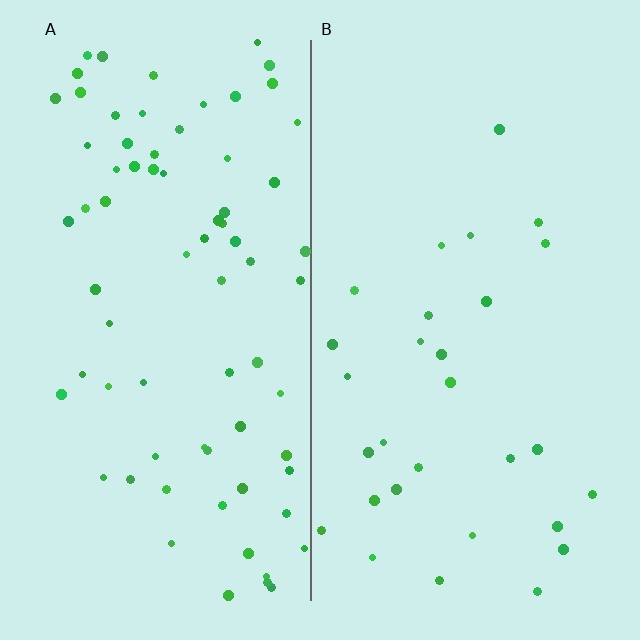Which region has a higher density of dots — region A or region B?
A (the left).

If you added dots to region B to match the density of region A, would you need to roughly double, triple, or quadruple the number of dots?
Approximately double.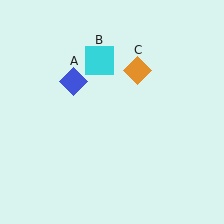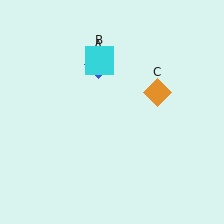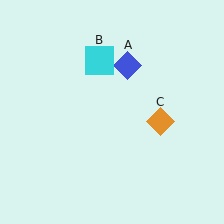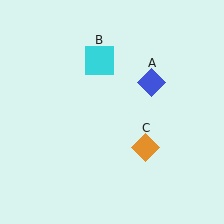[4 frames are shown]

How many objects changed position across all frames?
2 objects changed position: blue diamond (object A), orange diamond (object C).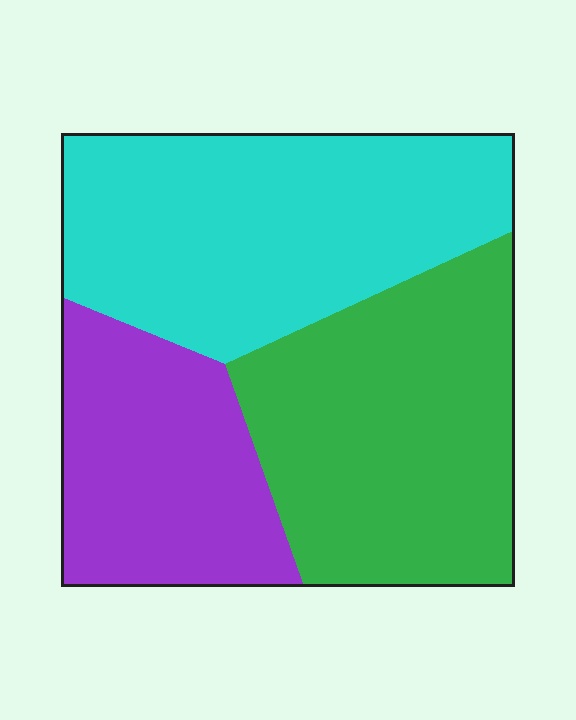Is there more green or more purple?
Green.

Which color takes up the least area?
Purple, at roughly 25%.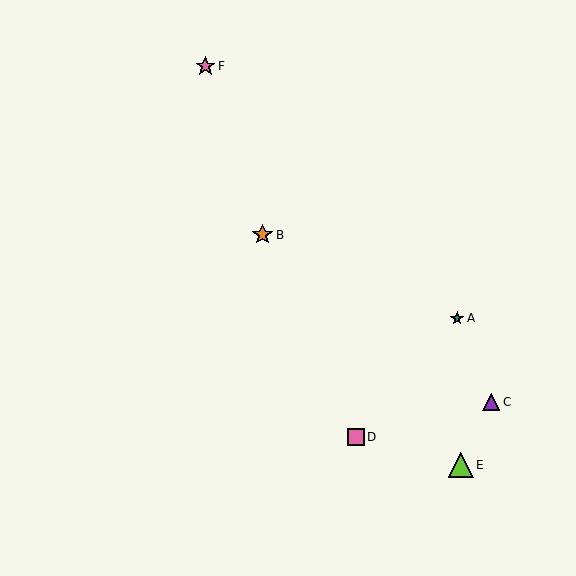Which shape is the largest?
The lime triangle (labeled E) is the largest.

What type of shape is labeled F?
Shape F is a pink star.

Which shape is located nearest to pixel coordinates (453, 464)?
The lime triangle (labeled E) at (461, 465) is nearest to that location.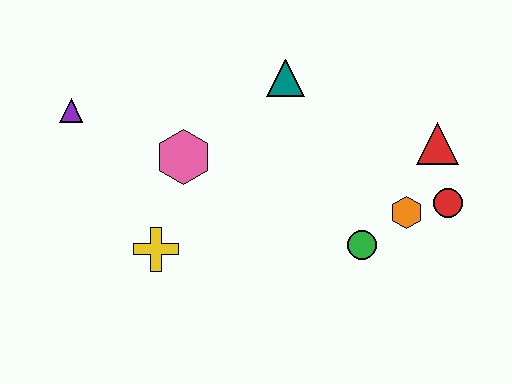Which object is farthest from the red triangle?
The purple triangle is farthest from the red triangle.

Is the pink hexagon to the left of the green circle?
Yes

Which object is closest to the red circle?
The orange hexagon is closest to the red circle.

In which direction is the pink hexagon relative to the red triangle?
The pink hexagon is to the left of the red triangle.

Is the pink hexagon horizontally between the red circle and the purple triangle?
Yes